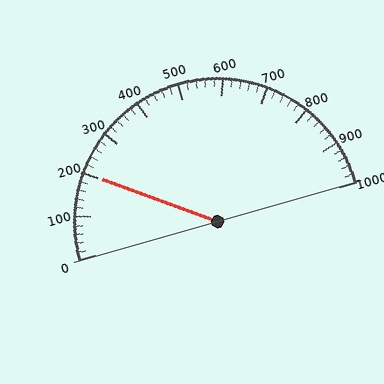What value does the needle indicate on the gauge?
The needle indicates approximately 200.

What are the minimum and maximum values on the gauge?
The gauge ranges from 0 to 1000.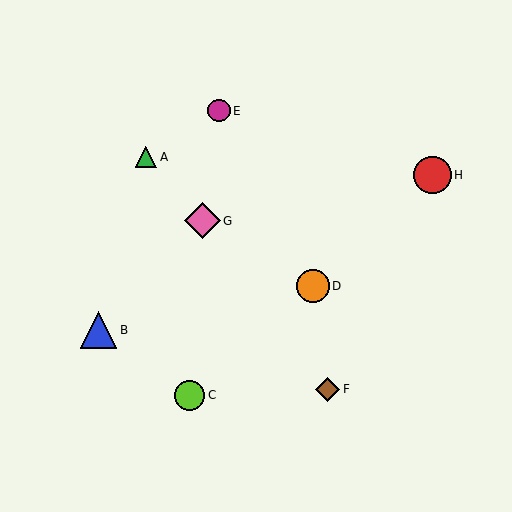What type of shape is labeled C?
Shape C is a lime circle.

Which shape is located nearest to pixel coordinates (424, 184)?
The red circle (labeled H) at (432, 175) is nearest to that location.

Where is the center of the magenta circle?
The center of the magenta circle is at (219, 111).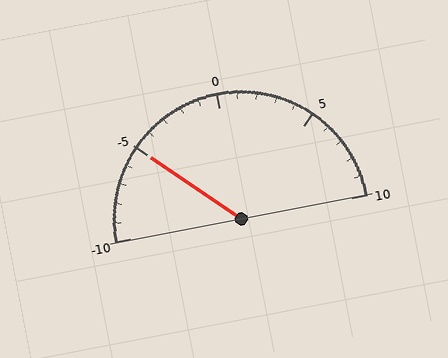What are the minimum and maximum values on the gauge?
The gauge ranges from -10 to 10.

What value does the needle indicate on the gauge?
The needle indicates approximately -5.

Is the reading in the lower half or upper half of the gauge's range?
The reading is in the lower half of the range (-10 to 10).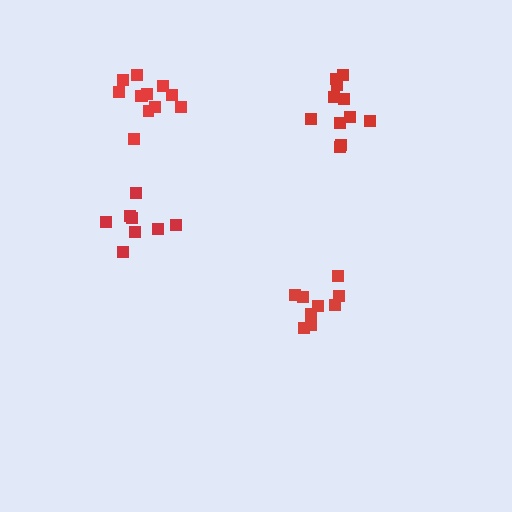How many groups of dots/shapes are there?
There are 4 groups.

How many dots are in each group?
Group 1: 13 dots, Group 2: 11 dots, Group 3: 9 dots, Group 4: 8 dots (41 total).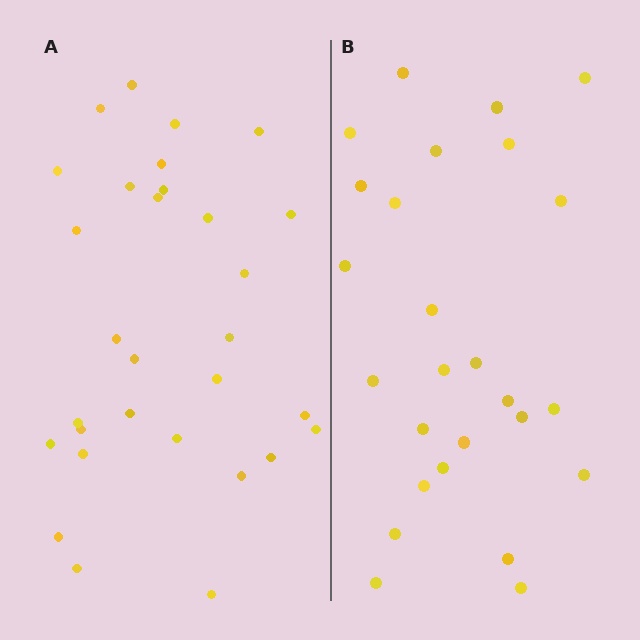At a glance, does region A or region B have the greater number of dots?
Region A (the left region) has more dots.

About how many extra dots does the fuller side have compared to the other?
Region A has about 4 more dots than region B.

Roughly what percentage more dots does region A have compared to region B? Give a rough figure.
About 15% more.